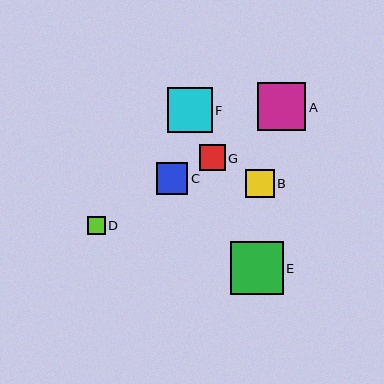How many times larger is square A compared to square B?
Square A is approximately 1.7 times the size of square B.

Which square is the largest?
Square E is the largest with a size of approximately 52 pixels.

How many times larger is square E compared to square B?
Square E is approximately 1.9 times the size of square B.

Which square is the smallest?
Square D is the smallest with a size of approximately 18 pixels.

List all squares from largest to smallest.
From largest to smallest: E, A, F, C, B, G, D.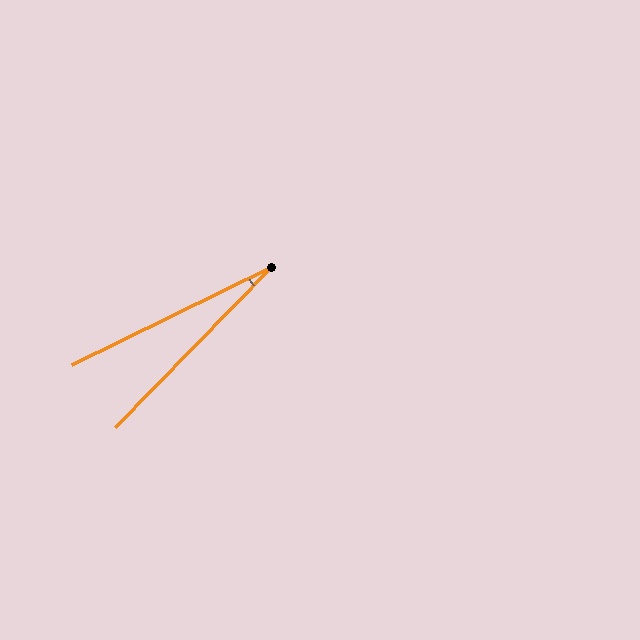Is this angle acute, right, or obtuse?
It is acute.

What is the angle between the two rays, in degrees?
Approximately 20 degrees.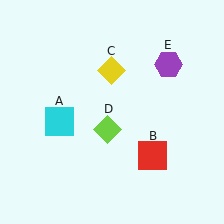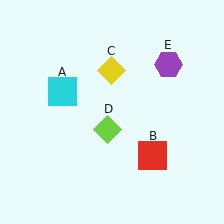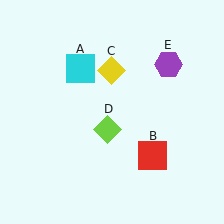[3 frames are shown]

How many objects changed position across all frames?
1 object changed position: cyan square (object A).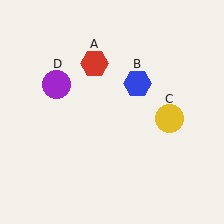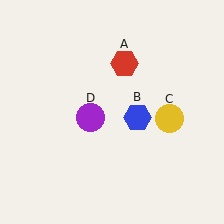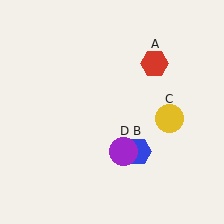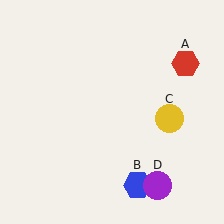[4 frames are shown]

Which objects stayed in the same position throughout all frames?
Yellow circle (object C) remained stationary.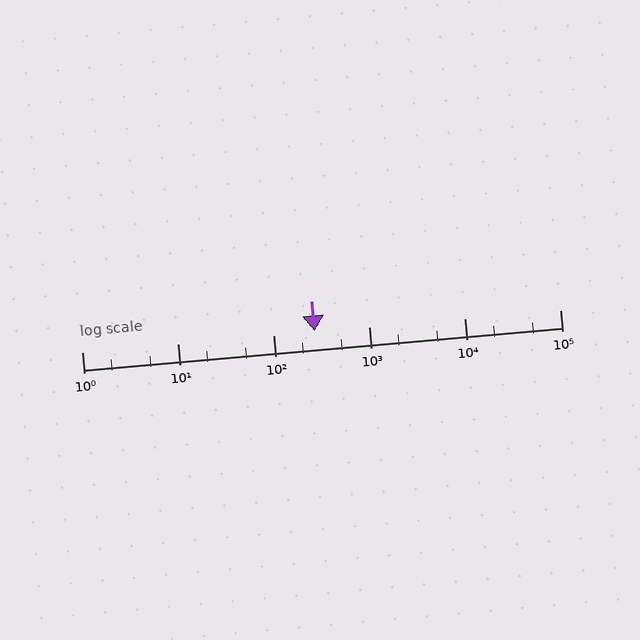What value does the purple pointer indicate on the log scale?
The pointer indicates approximately 270.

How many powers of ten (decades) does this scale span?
The scale spans 5 decades, from 1 to 100000.